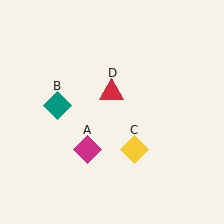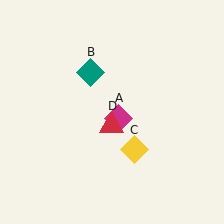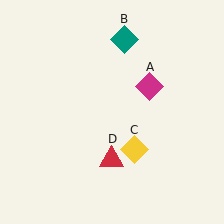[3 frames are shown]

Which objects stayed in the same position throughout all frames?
Yellow diamond (object C) remained stationary.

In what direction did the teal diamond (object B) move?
The teal diamond (object B) moved up and to the right.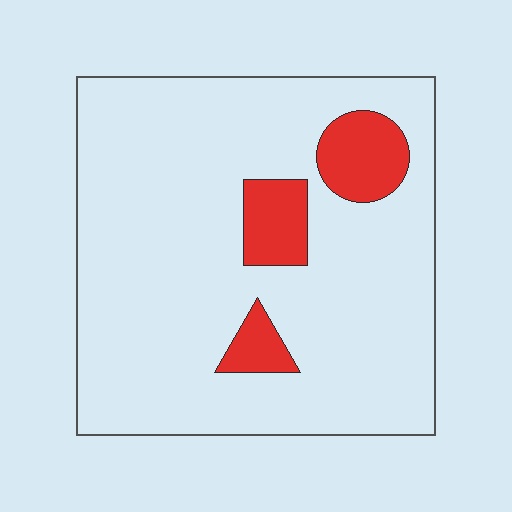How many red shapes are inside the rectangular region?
3.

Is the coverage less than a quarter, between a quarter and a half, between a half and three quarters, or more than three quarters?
Less than a quarter.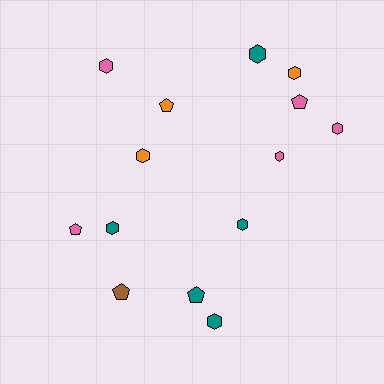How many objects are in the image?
There are 14 objects.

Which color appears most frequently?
Pink, with 5 objects.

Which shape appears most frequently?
Hexagon, with 9 objects.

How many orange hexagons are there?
There are 2 orange hexagons.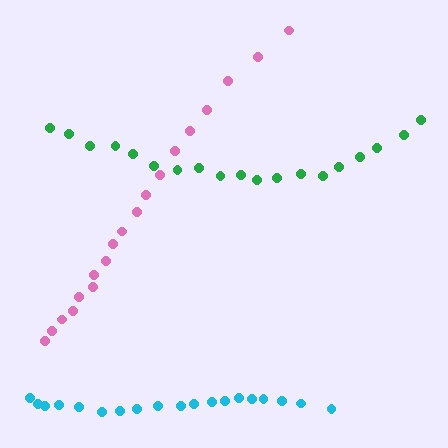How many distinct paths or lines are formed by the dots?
There are 3 distinct paths.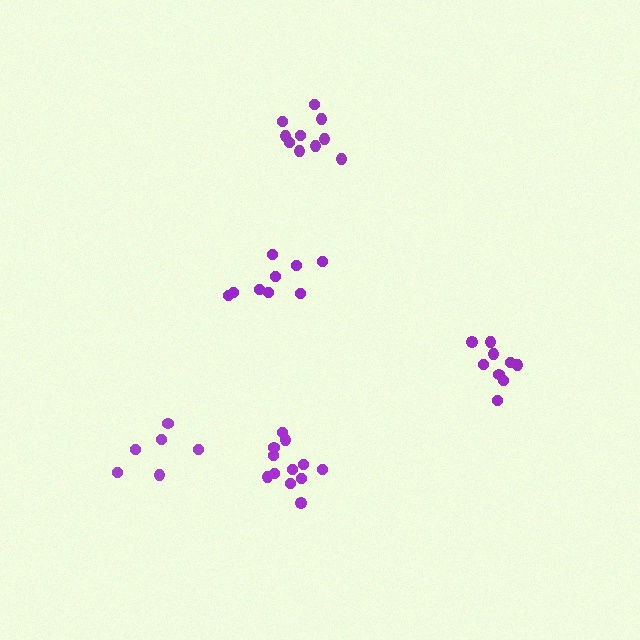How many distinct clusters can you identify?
There are 5 distinct clusters.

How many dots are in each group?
Group 1: 9 dots, Group 2: 6 dots, Group 3: 9 dots, Group 4: 10 dots, Group 5: 12 dots (46 total).